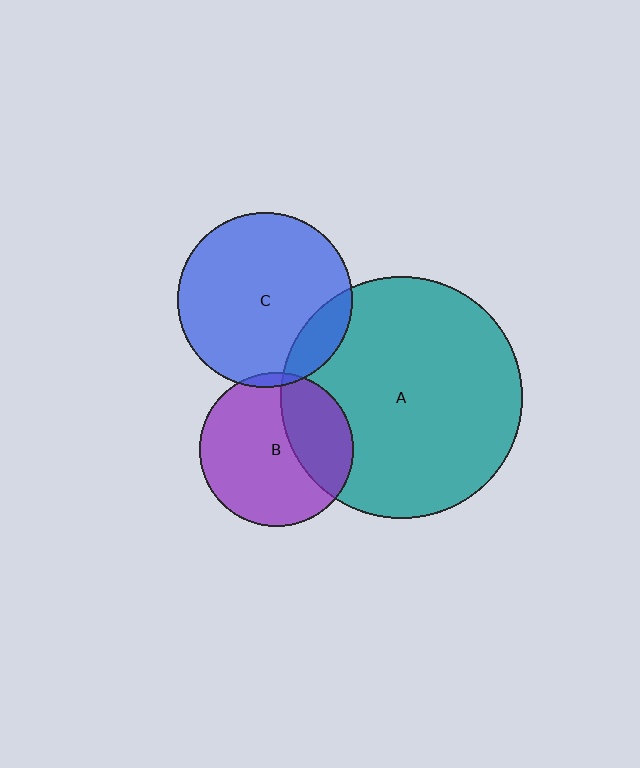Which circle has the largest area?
Circle A (teal).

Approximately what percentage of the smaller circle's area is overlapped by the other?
Approximately 15%.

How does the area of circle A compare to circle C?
Approximately 1.9 times.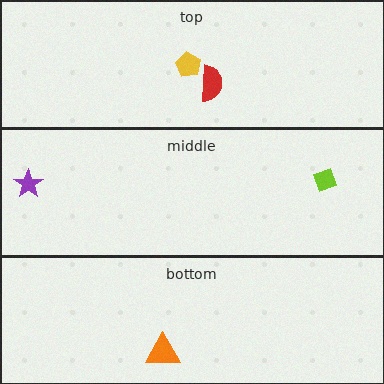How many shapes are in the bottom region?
1.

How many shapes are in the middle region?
2.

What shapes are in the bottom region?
The orange triangle.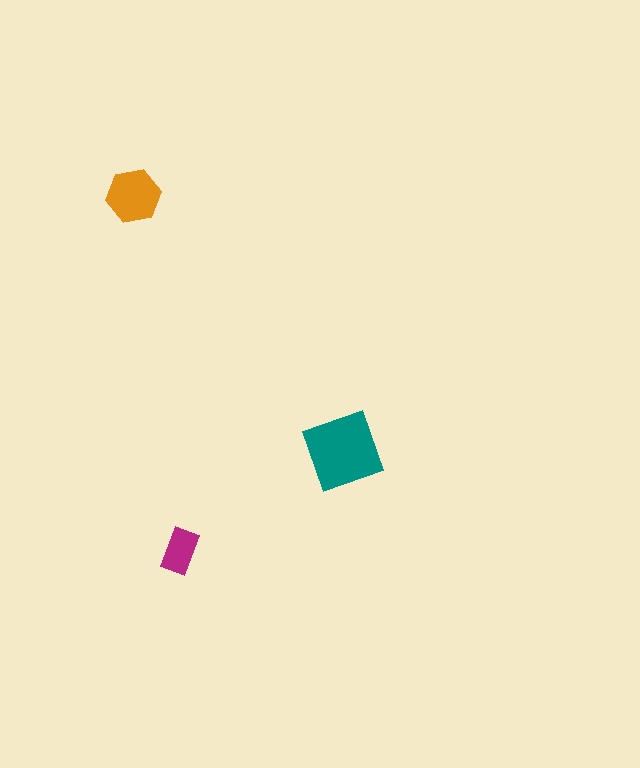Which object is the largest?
The teal square.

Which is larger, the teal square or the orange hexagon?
The teal square.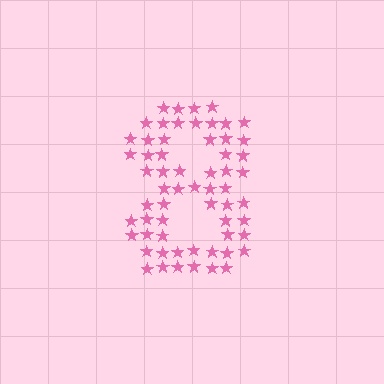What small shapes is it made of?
It is made of small stars.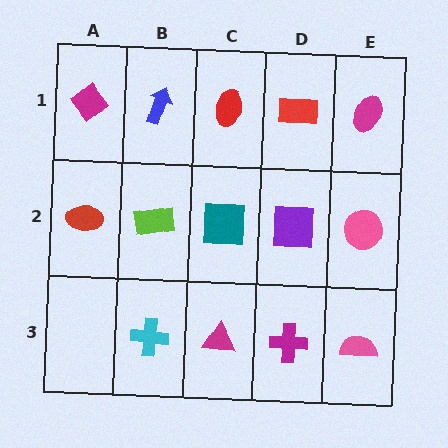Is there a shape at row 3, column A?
No, that cell is empty.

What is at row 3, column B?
A cyan cross.